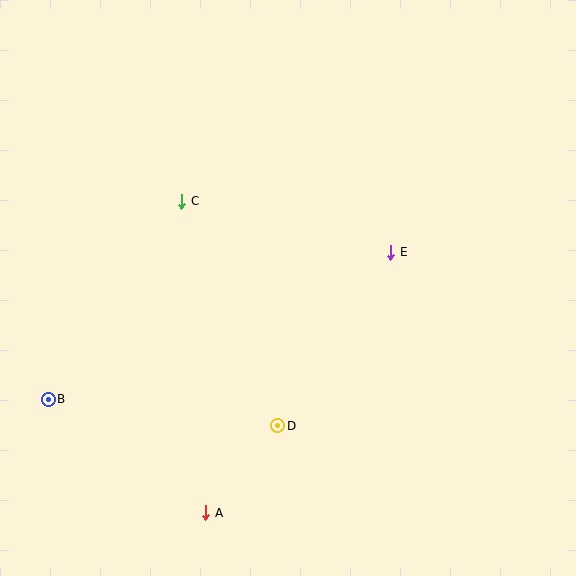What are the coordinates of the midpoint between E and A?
The midpoint between E and A is at (298, 383).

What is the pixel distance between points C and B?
The distance between C and B is 239 pixels.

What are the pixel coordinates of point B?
Point B is at (48, 399).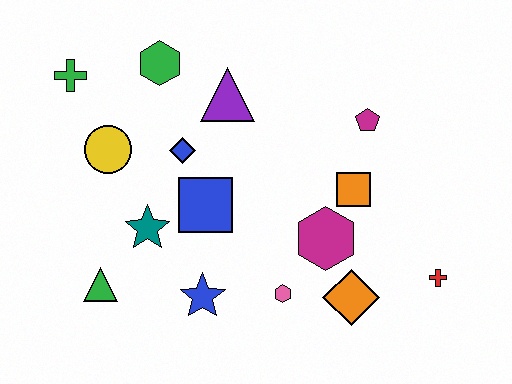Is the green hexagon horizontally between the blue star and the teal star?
Yes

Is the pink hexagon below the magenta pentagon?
Yes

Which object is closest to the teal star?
The blue square is closest to the teal star.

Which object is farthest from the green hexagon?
The red cross is farthest from the green hexagon.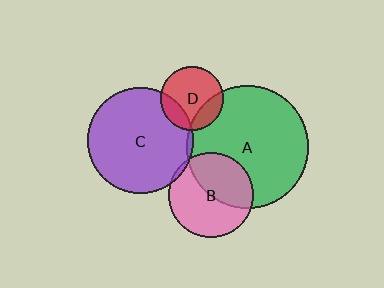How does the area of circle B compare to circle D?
Approximately 1.8 times.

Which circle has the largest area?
Circle A (green).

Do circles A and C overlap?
Yes.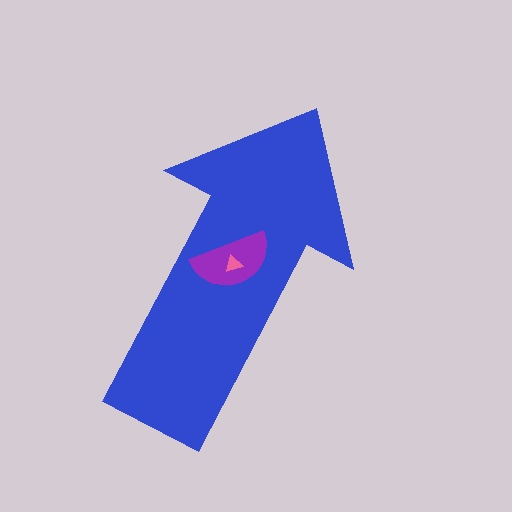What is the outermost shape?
The blue arrow.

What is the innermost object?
The pink triangle.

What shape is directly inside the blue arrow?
The purple semicircle.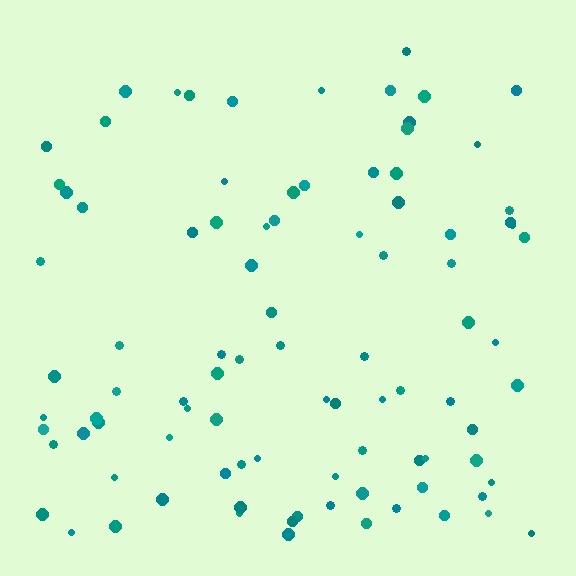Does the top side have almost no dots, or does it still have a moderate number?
Still a moderate number, just noticeably fewer than the bottom.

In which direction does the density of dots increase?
From top to bottom, with the bottom side densest.